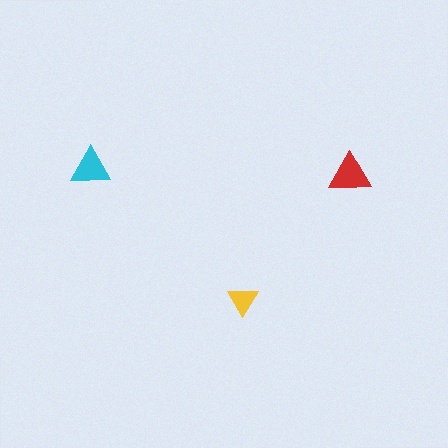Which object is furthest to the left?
The cyan triangle is leftmost.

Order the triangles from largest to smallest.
the red one, the cyan one, the yellow one.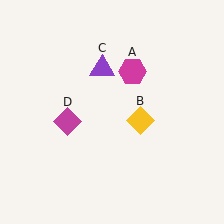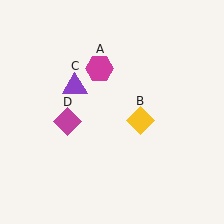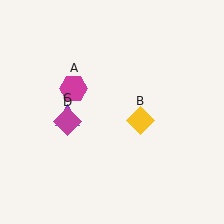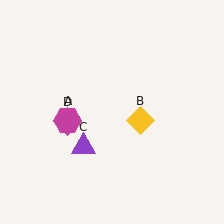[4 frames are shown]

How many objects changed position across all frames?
2 objects changed position: magenta hexagon (object A), purple triangle (object C).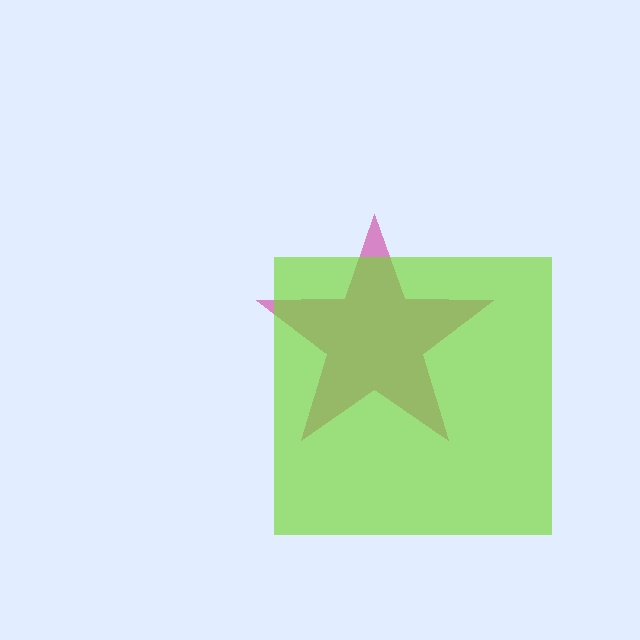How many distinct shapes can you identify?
There are 2 distinct shapes: a magenta star, a lime square.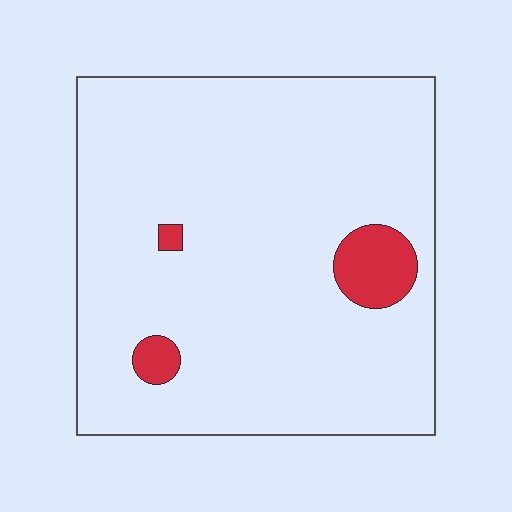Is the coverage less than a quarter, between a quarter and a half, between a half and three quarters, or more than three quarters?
Less than a quarter.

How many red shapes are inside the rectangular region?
3.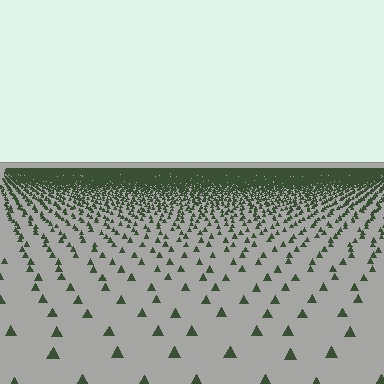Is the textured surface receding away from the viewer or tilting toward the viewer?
The surface is receding away from the viewer. Texture elements get smaller and denser toward the top.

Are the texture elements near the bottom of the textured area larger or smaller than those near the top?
Larger. Near the bottom, elements are closer to the viewer and appear at a bigger on-screen size.